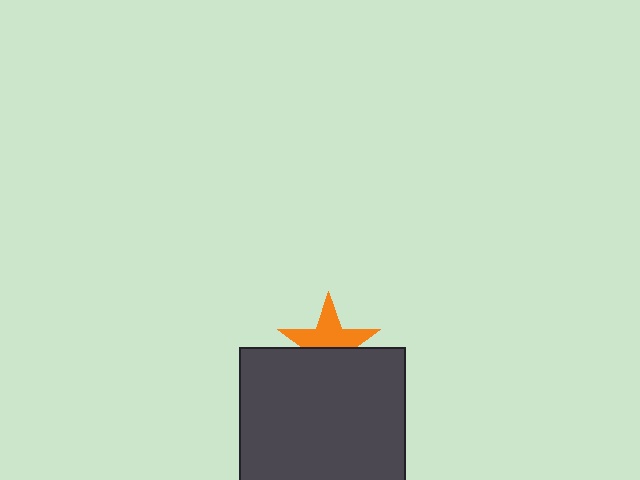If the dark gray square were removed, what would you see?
You would see the complete orange star.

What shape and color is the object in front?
The object in front is a dark gray square.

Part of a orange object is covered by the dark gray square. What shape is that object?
It is a star.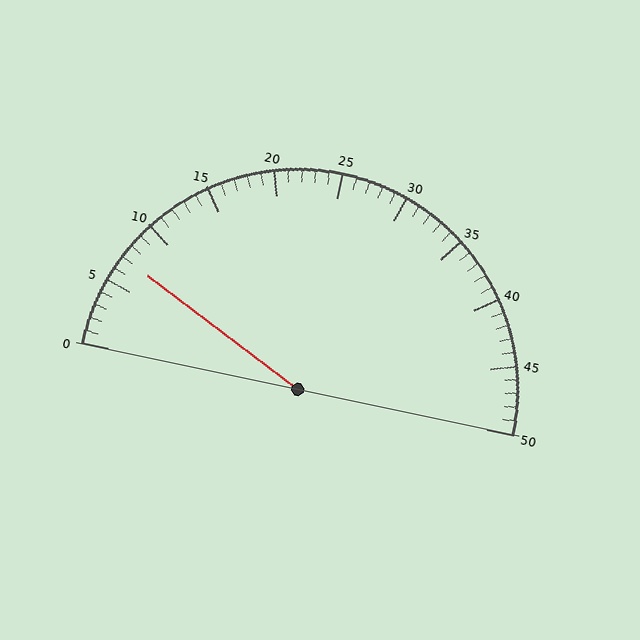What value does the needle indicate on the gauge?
The needle indicates approximately 7.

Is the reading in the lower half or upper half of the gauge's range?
The reading is in the lower half of the range (0 to 50).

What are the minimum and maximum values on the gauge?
The gauge ranges from 0 to 50.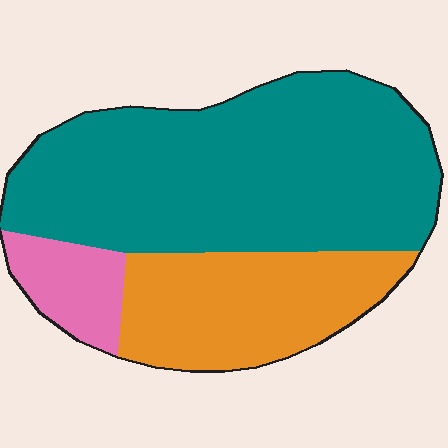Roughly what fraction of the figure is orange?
Orange covers about 30% of the figure.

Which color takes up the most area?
Teal, at roughly 65%.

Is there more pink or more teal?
Teal.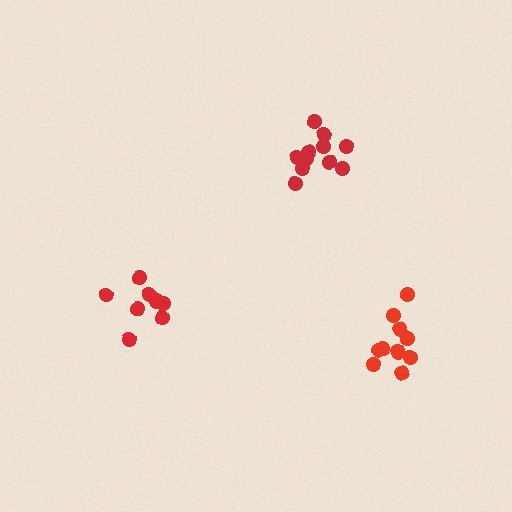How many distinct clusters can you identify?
There are 3 distinct clusters.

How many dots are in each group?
Group 1: 11 dots, Group 2: 8 dots, Group 3: 11 dots (30 total).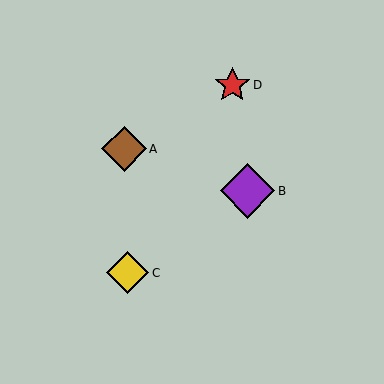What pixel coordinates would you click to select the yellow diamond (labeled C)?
Click at (128, 273) to select the yellow diamond C.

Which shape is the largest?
The purple diamond (labeled B) is the largest.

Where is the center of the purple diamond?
The center of the purple diamond is at (248, 191).